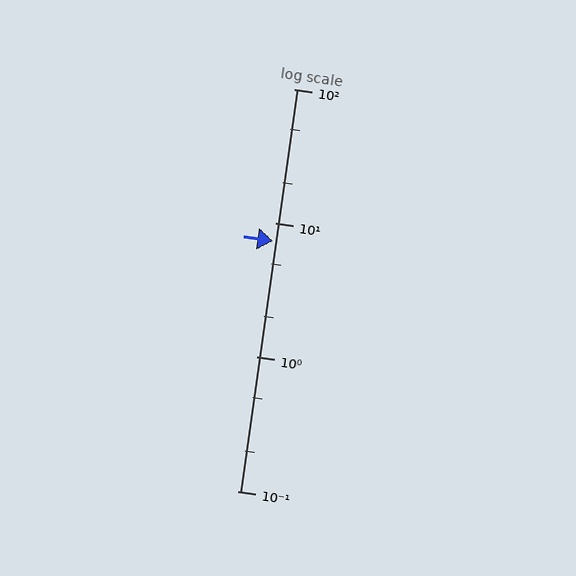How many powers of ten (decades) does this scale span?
The scale spans 3 decades, from 0.1 to 100.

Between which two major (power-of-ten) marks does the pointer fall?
The pointer is between 1 and 10.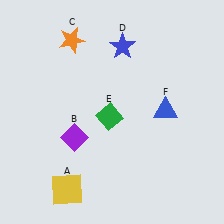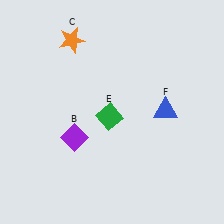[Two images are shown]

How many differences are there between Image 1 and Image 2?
There are 2 differences between the two images.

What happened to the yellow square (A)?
The yellow square (A) was removed in Image 2. It was in the bottom-left area of Image 1.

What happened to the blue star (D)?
The blue star (D) was removed in Image 2. It was in the top-right area of Image 1.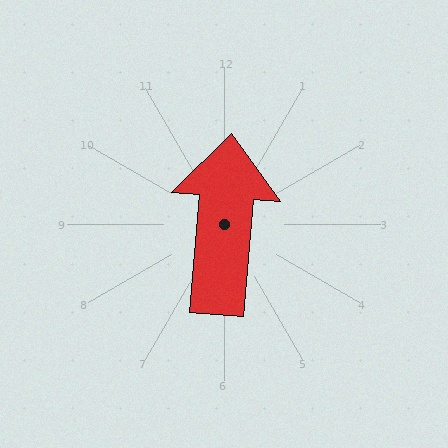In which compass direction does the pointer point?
North.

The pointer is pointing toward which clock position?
Roughly 12 o'clock.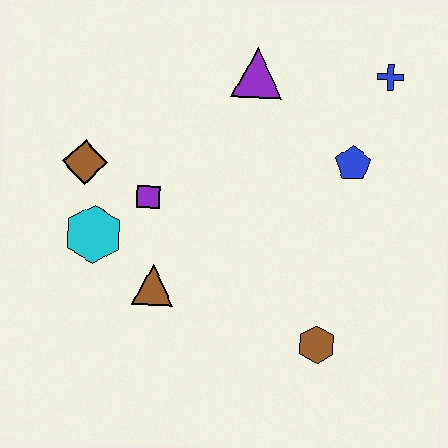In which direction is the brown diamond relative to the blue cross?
The brown diamond is to the left of the blue cross.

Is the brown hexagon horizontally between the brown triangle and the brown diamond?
No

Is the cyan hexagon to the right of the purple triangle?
No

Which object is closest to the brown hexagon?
The brown triangle is closest to the brown hexagon.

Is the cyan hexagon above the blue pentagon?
No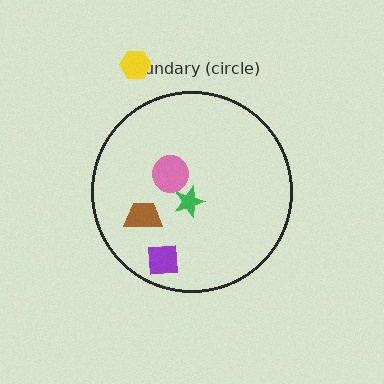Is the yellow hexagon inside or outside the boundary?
Outside.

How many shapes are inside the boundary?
4 inside, 1 outside.